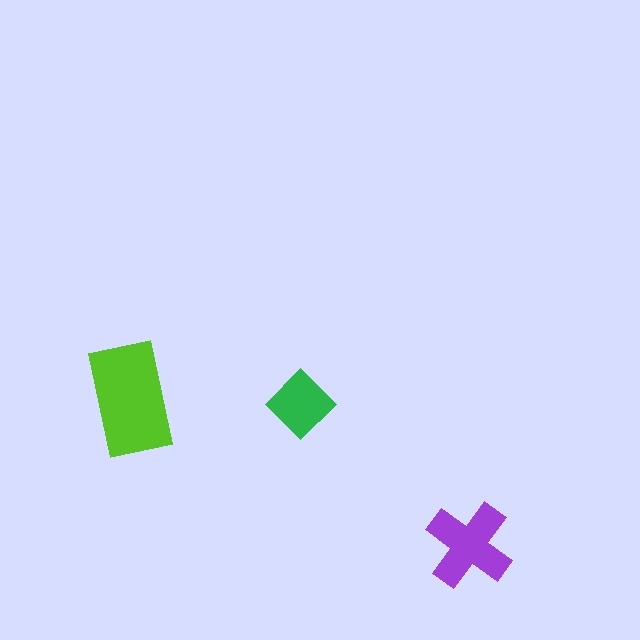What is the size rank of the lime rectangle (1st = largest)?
1st.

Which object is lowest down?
The purple cross is bottommost.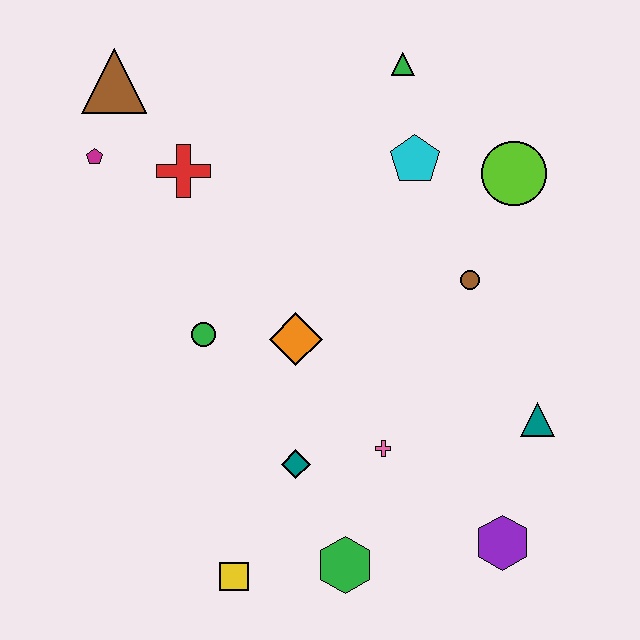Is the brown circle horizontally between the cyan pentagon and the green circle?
No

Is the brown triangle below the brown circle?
No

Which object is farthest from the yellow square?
The green triangle is farthest from the yellow square.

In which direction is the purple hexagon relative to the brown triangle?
The purple hexagon is below the brown triangle.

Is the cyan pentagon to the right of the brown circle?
No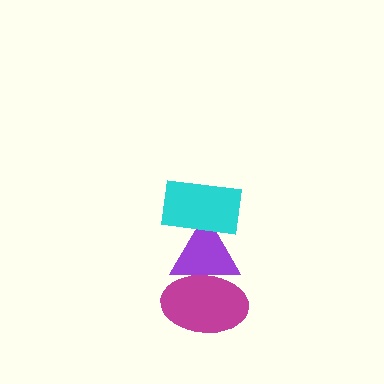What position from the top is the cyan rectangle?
The cyan rectangle is 1st from the top.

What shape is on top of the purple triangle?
The cyan rectangle is on top of the purple triangle.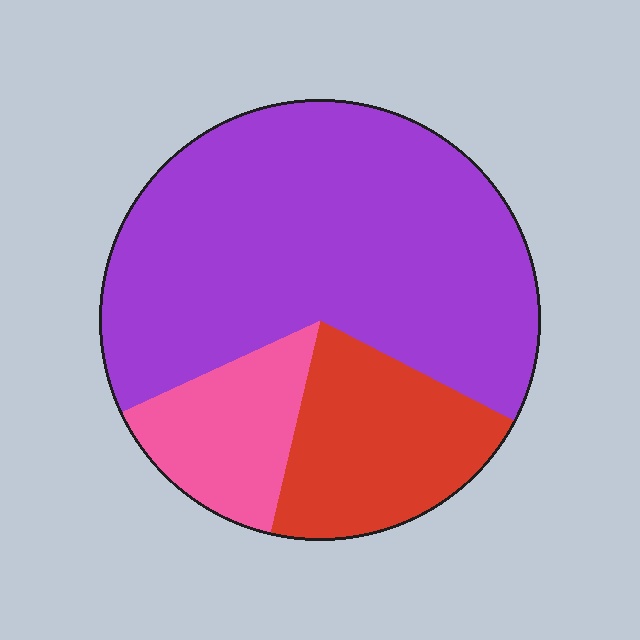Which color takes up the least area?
Pink, at roughly 15%.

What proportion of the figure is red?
Red takes up between a sixth and a third of the figure.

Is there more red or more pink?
Red.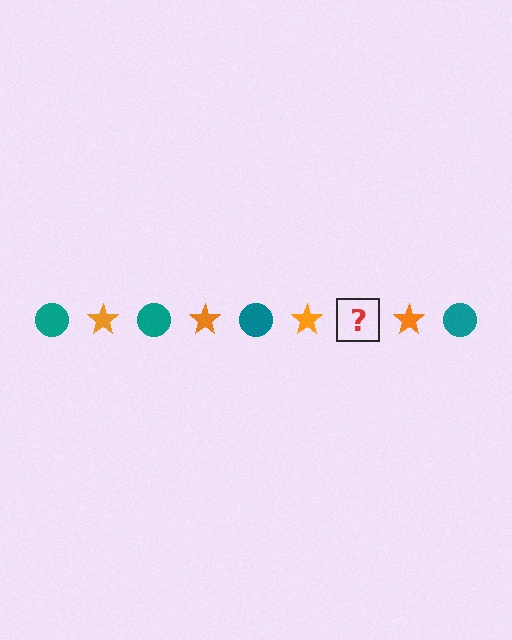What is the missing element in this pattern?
The missing element is a teal circle.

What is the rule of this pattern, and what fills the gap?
The rule is that the pattern alternates between teal circle and orange star. The gap should be filled with a teal circle.